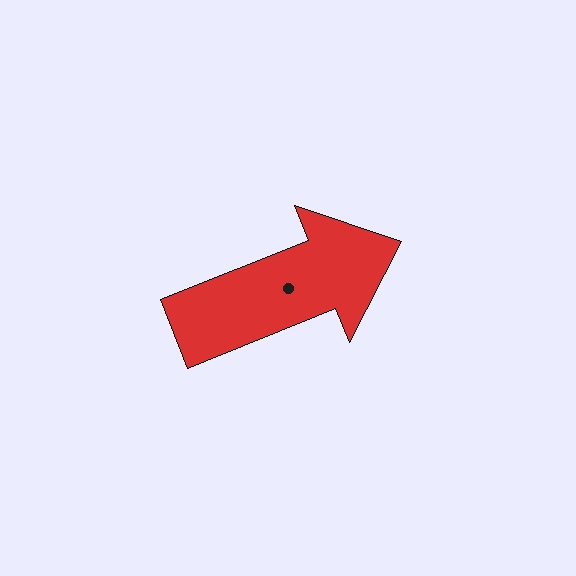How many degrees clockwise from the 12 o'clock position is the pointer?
Approximately 68 degrees.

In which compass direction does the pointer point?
East.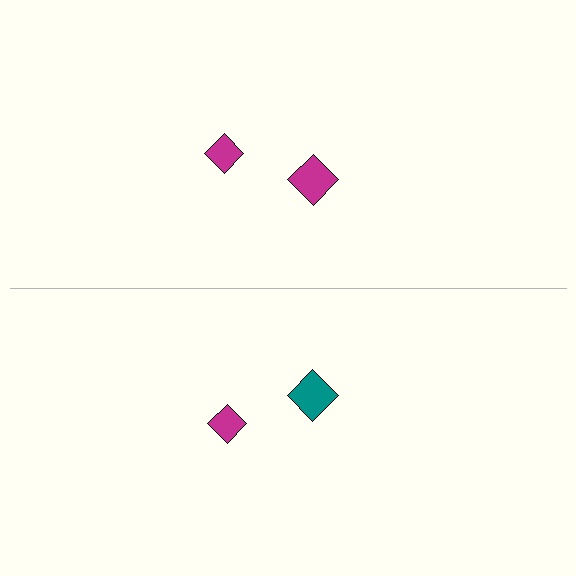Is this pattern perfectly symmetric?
No, the pattern is not perfectly symmetric. The teal diamond on the bottom side breaks the symmetry — its mirror counterpart is magenta.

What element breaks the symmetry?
The teal diamond on the bottom side breaks the symmetry — its mirror counterpart is magenta.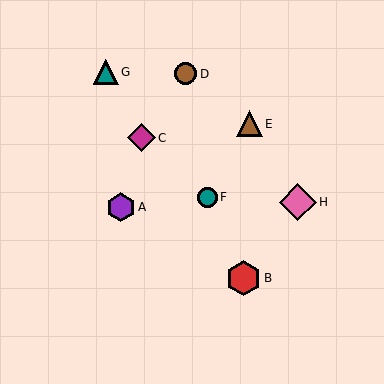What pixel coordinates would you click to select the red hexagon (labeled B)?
Click at (243, 278) to select the red hexagon B.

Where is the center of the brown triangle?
The center of the brown triangle is at (249, 124).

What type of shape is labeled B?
Shape B is a red hexagon.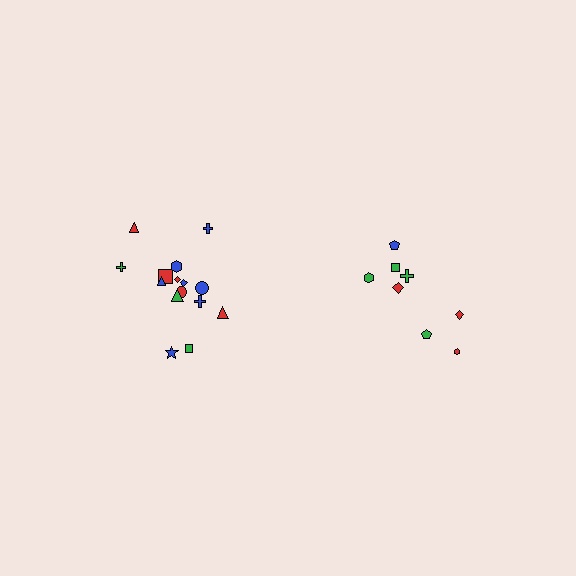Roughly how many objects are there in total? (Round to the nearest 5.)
Roughly 25 objects in total.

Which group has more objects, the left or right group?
The left group.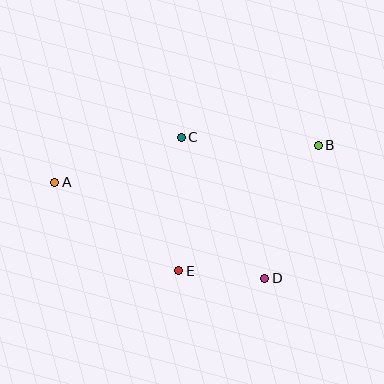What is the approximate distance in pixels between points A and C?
The distance between A and C is approximately 134 pixels.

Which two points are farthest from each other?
Points A and B are farthest from each other.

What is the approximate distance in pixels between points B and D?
The distance between B and D is approximately 144 pixels.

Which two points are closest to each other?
Points D and E are closest to each other.